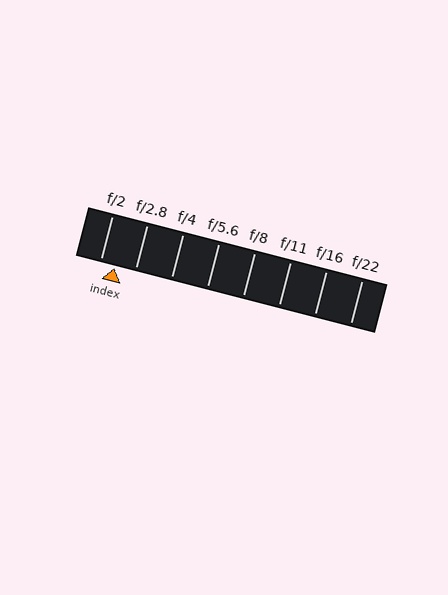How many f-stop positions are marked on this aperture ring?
There are 8 f-stop positions marked.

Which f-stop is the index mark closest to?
The index mark is closest to f/2.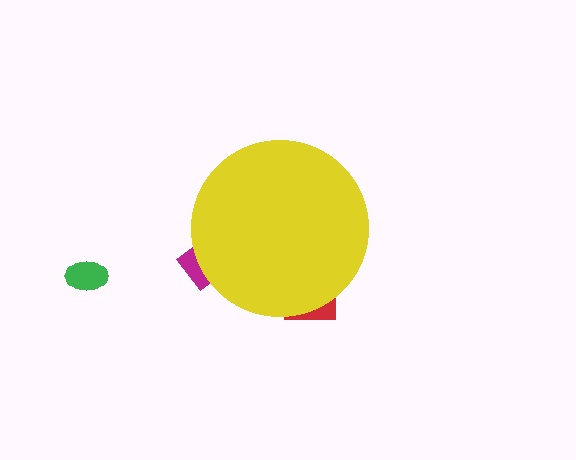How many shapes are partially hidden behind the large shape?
2 shapes are partially hidden.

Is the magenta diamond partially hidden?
Yes, the magenta diamond is partially hidden behind the yellow circle.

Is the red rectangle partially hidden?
Yes, the red rectangle is partially hidden behind the yellow circle.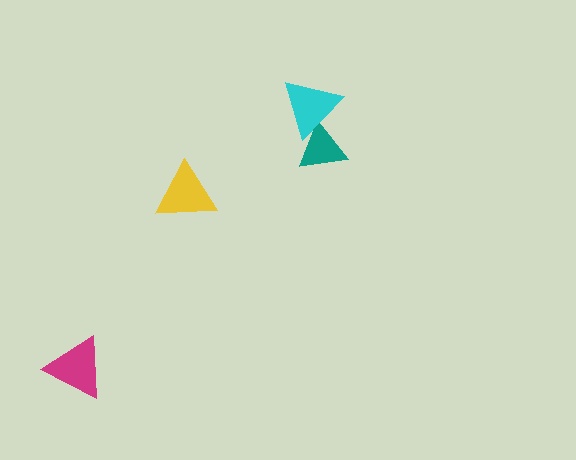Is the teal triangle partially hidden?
Yes, it is partially covered by another shape.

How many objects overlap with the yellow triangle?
0 objects overlap with the yellow triangle.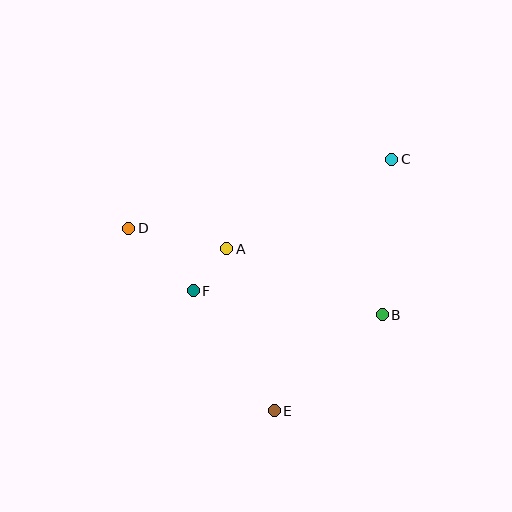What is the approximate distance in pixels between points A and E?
The distance between A and E is approximately 168 pixels.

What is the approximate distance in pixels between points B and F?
The distance between B and F is approximately 190 pixels.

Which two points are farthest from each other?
Points C and E are farthest from each other.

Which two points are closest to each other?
Points A and F are closest to each other.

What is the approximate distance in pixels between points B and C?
The distance between B and C is approximately 156 pixels.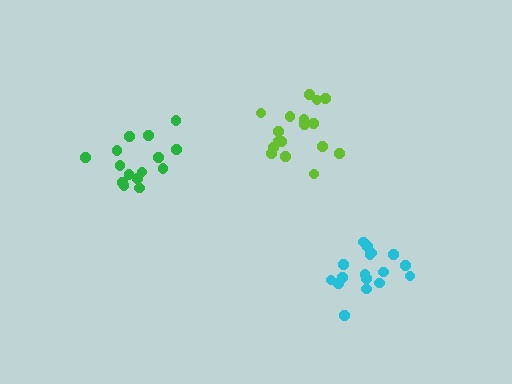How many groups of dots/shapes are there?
There are 3 groups.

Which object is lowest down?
The cyan cluster is bottommost.